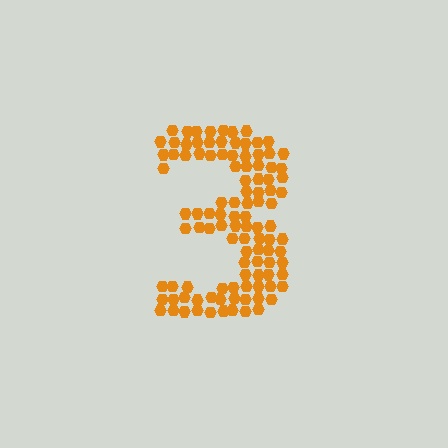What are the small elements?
The small elements are hexagons.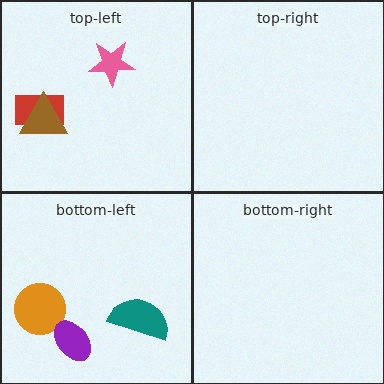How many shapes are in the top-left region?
3.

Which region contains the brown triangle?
The top-left region.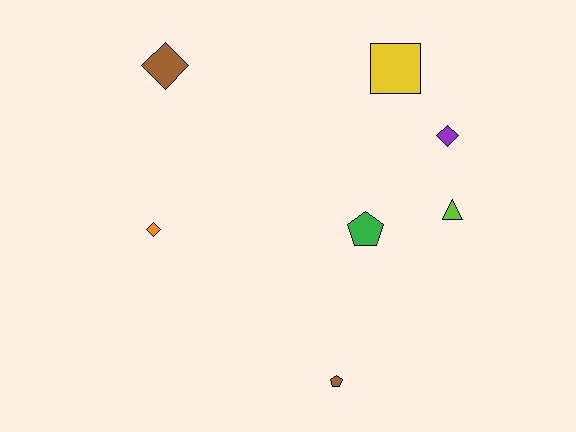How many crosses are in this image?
There are no crosses.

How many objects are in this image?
There are 7 objects.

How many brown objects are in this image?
There are 2 brown objects.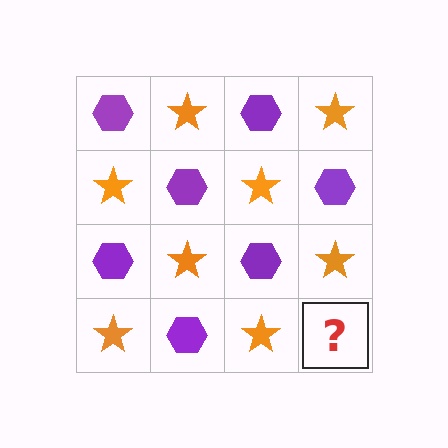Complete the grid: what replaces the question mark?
The question mark should be replaced with a purple hexagon.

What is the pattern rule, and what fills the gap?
The rule is that it alternates purple hexagon and orange star in a checkerboard pattern. The gap should be filled with a purple hexagon.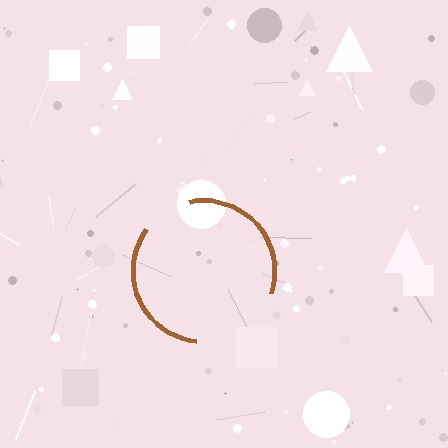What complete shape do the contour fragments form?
The contour fragments form a circle.